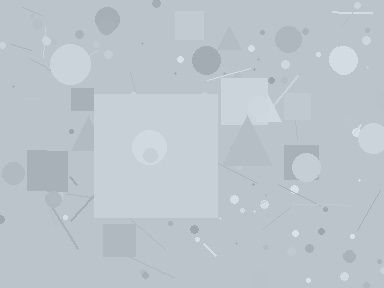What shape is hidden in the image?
A square is hidden in the image.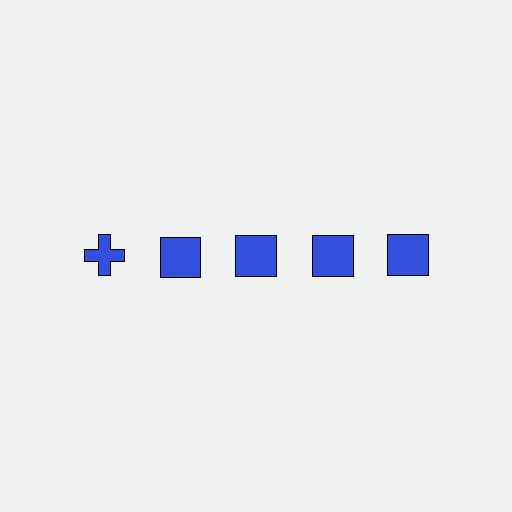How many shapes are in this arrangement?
There are 5 shapes arranged in a grid pattern.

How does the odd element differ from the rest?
It has a different shape: cross instead of square.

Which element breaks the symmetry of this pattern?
The blue cross in the top row, leftmost column breaks the symmetry. All other shapes are blue squares.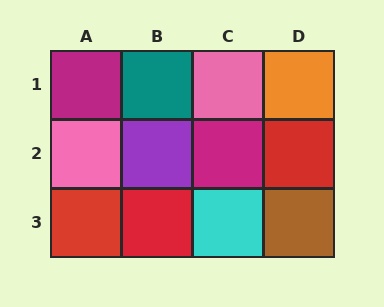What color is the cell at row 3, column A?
Red.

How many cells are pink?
2 cells are pink.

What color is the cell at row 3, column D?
Brown.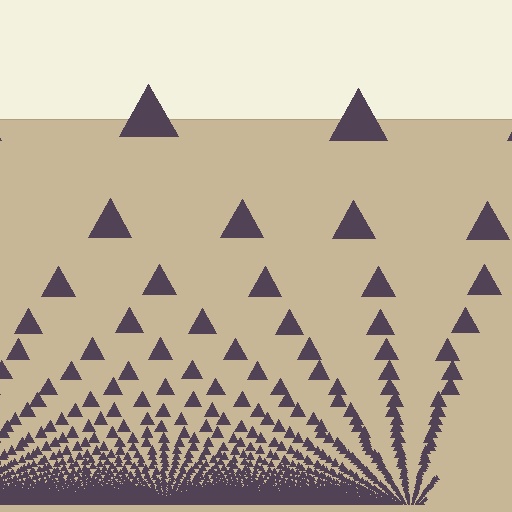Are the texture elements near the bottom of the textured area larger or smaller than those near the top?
Smaller. The gradient is inverted — elements near the bottom are smaller and denser.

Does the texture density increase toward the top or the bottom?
Density increases toward the bottom.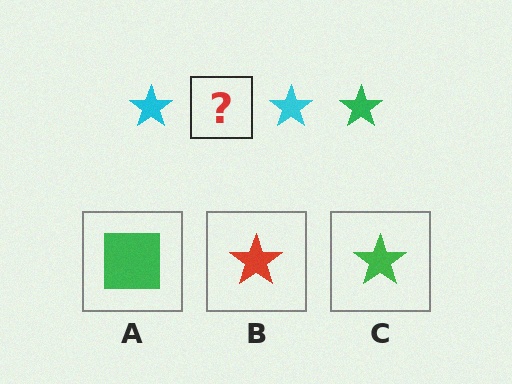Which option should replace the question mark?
Option C.